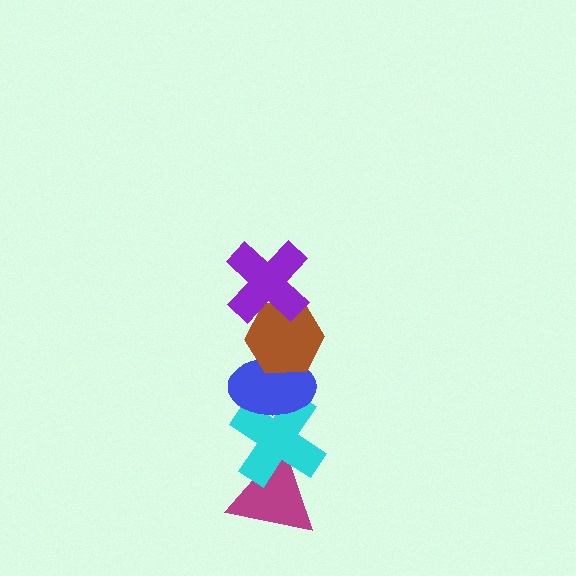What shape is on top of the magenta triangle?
The cyan cross is on top of the magenta triangle.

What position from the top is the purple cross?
The purple cross is 1st from the top.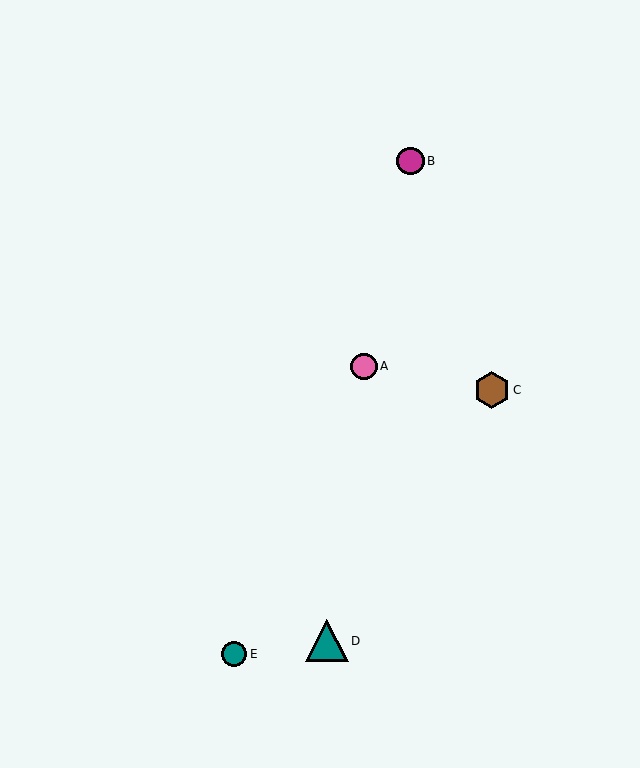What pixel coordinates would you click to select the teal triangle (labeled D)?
Click at (327, 641) to select the teal triangle D.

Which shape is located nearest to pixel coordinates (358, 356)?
The pink circle (labeled A) at (364, 366) is nearest to that location.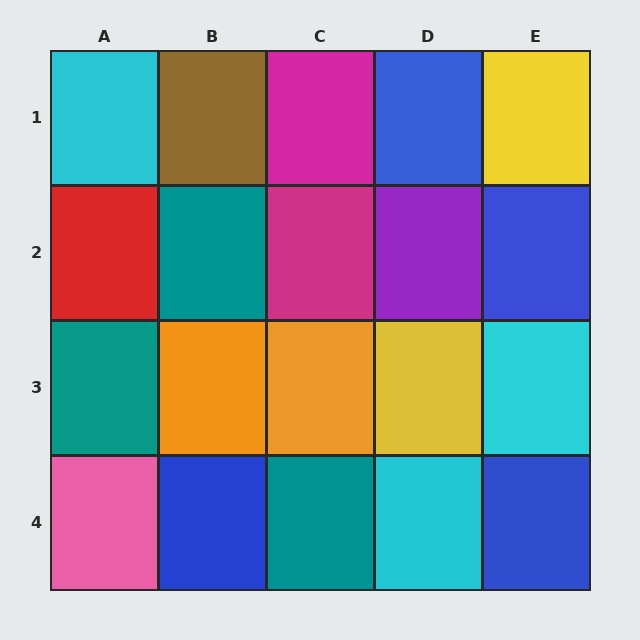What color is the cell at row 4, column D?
Cyan.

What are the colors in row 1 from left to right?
Cyan, brown, magenta, blue, yellow.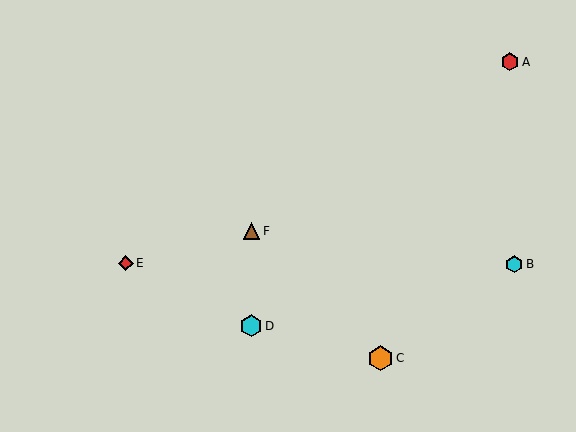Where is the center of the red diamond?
The center of the red diamond is at (126, 263).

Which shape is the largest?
The orange hexagon (labeled C) is the largest.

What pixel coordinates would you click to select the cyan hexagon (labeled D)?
Click at (251, 326) to select the cyan hexagon D.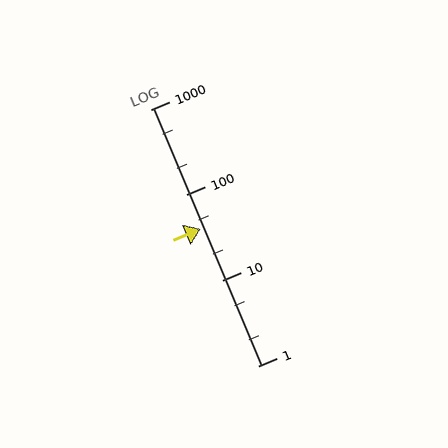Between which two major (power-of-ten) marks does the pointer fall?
The pointer is between 10 and 100.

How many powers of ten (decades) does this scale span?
The scale spans 3 decades, from 1 to 1000.